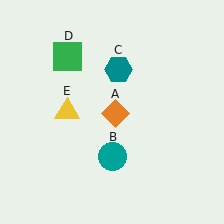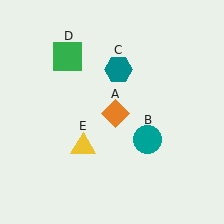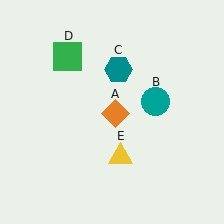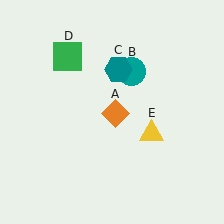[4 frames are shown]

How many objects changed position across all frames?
2 objects changed position: teal circle (object B), yellow triangle (object E).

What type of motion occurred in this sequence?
The teal circle (object B), yellow triangle (object E) rotated counterclockwise around the center of the scene.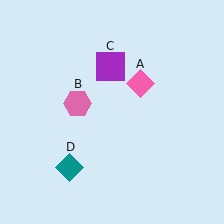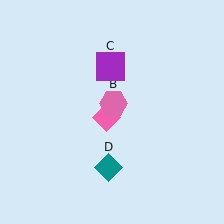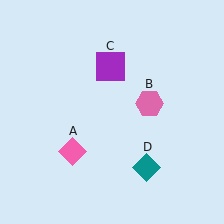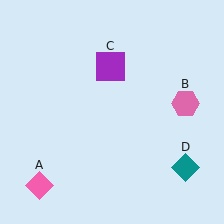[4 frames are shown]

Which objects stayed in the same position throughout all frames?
Purple square (object C) remained stationary.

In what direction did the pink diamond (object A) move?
The pink diamond (object A) moved down and to the left.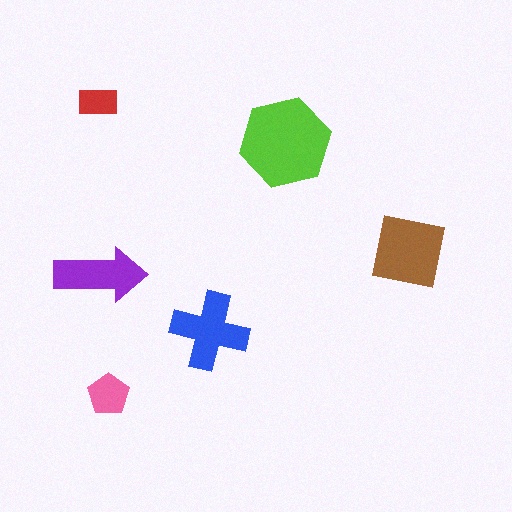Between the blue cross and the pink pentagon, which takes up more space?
The blue cross.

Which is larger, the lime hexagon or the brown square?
The lime hexagon.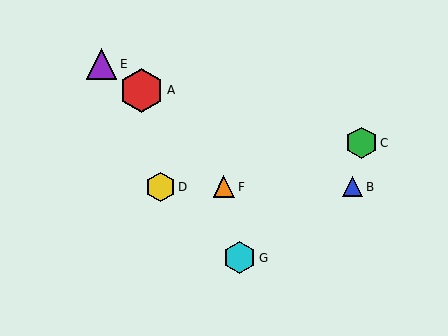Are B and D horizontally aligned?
Yes, both are at y≈187.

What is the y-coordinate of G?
Object G is at y≈258.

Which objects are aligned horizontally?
Objects B, D, F are aligned horizontally.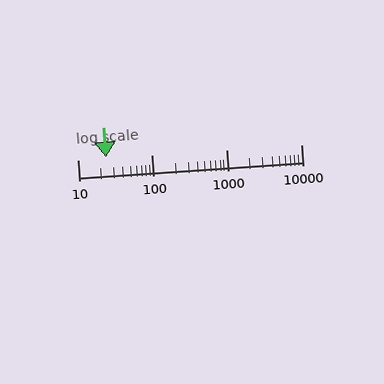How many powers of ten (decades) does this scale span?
The scale spans 3 decades, from 10 to 10000.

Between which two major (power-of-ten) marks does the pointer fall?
The pointer is between 10 and 100.